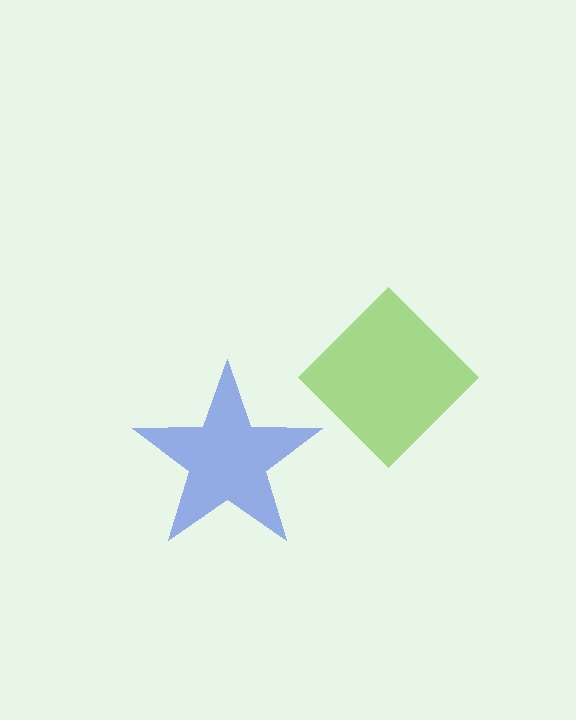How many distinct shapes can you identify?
There are 2 distinct shapes: a lime diamond, a blue star.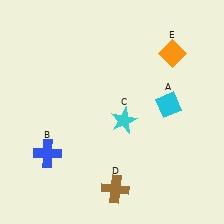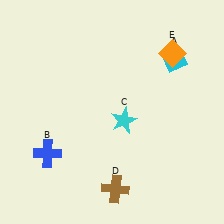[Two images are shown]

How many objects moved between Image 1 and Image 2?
1 object moved between the two images.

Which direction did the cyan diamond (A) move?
The cyan diamond (A) moved up.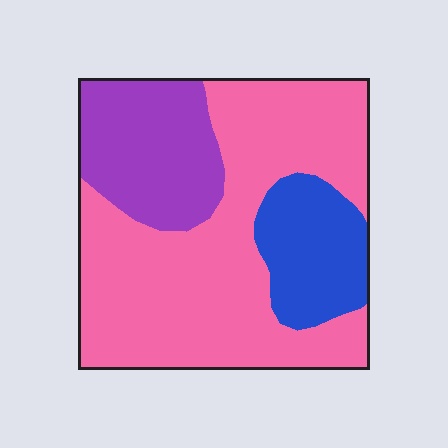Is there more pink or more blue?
Pink.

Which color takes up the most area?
Pink, at roughly 60%.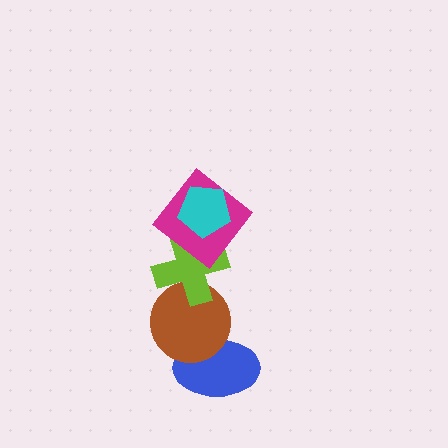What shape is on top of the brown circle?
The lime cross is on top of the brown circle.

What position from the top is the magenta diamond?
The magenta diamond is 2nd from the top.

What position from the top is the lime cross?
The lime cross is 3rd from the top.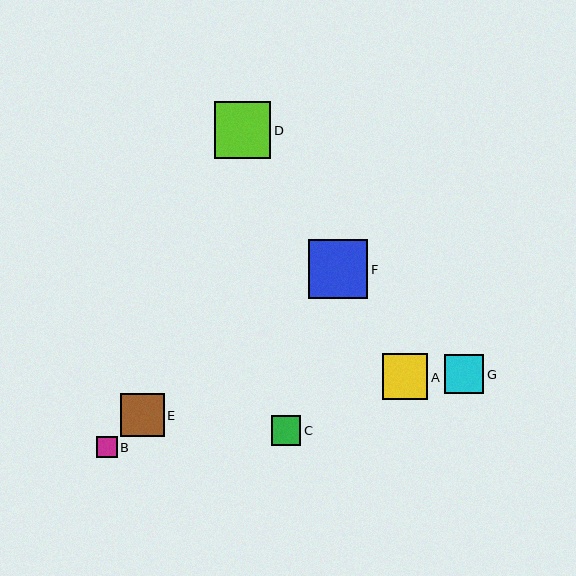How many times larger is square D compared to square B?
Square D is approximately 2.8 times the size of square B.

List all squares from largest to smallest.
From largest to smallest: F, D, A, E, G, C, B.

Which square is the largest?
Square F is the largest with a size of approximately 59 pixels.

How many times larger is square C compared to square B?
Square C is approximately 1.5 times the size of square B.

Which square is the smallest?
Square B is the smallest with a size of approximately 20 pixels.